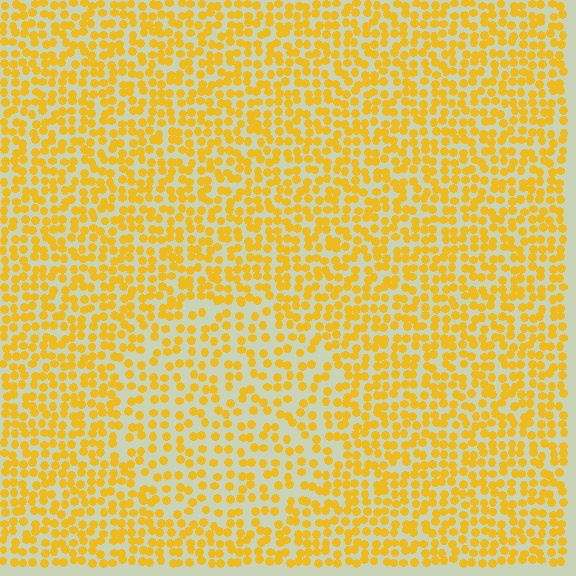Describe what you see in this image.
The image contains small yellow elements arranged at two different densities. A circle-shaped region is visible where the elements are less densely packed than the surrounding area.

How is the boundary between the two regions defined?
The boundary is defined by a change in element density (approximately 1.6x ratio). All elements are the same color, size, and shape.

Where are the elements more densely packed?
The elements are more densely packed outside the circle boundary.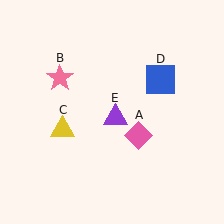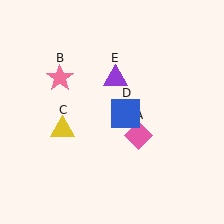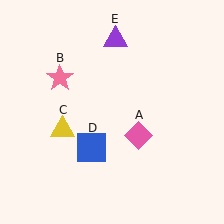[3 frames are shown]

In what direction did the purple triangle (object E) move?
The purple triangle (object E) moved up.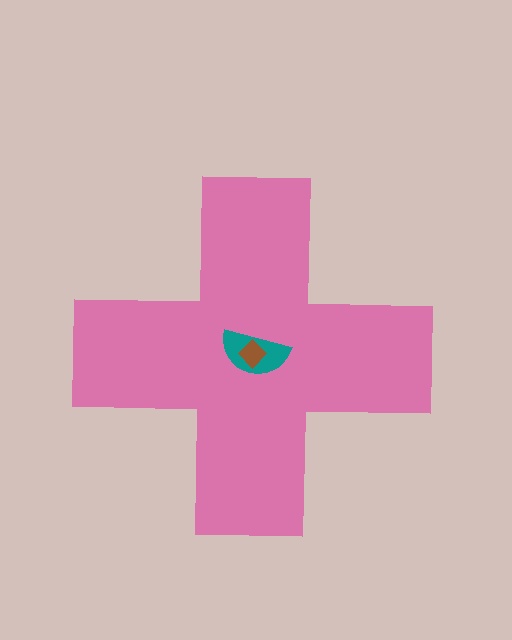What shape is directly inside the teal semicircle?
The brown diamond.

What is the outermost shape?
The pink cross.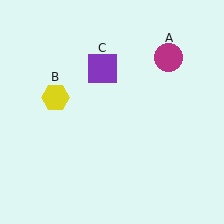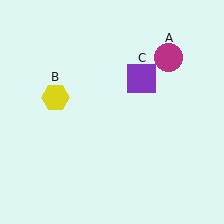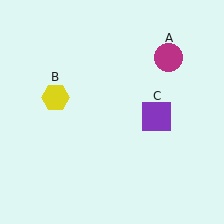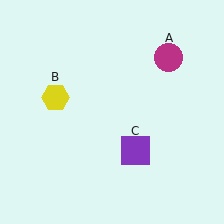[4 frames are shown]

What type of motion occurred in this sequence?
The purple square (object C) rotated clockwise around the center of the scene.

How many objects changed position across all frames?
1 object changed position: purple square (object C).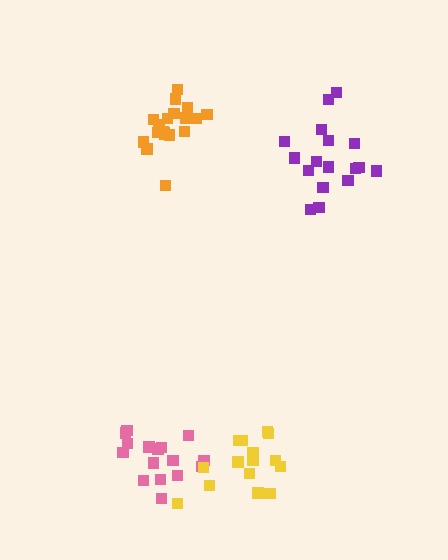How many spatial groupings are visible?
There are 4 spatial groupings.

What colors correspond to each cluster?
The clusters are colored: pink, purple, orange, yellow.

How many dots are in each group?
Group 1: 17 dots, Group 2: 17 dots, Group 3: 20 dots, Group 4: 15 dots (69 total).